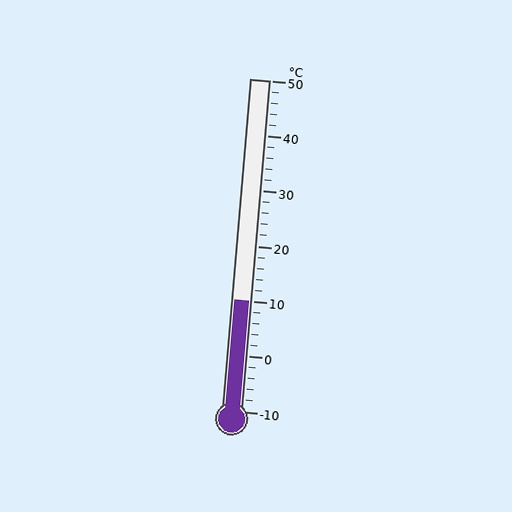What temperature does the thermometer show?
The thermometer shows approximately 10°C.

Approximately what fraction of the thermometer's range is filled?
The thermometer is filled to approximately 35% of its range.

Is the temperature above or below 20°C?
The temperature is below 20°C.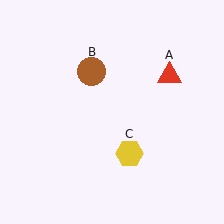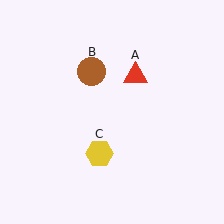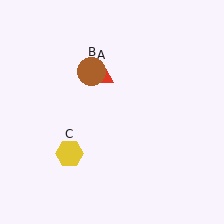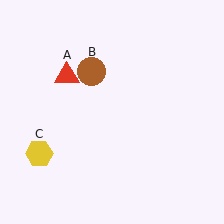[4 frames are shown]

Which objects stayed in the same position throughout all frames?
Brown circle (object B) remained stationary.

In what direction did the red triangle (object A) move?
The red triangle (object A) moved left.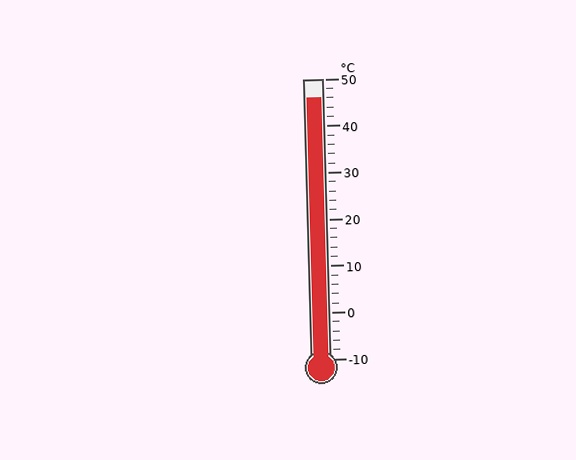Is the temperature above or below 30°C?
The temperature is above 30°C.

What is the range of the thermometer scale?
The thermometer scale ranges from -10°C to 50°C.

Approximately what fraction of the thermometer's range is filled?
The thermometer is filled to approximately 95% of its range.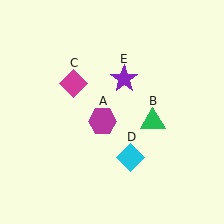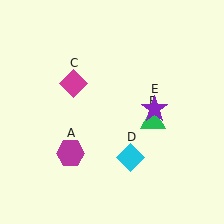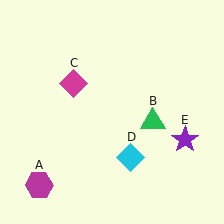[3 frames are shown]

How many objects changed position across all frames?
2 objects changed position: magenta hexagon (object A), purple star (object E).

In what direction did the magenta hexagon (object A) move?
The magenta hexagon (object A) moved down and to the left.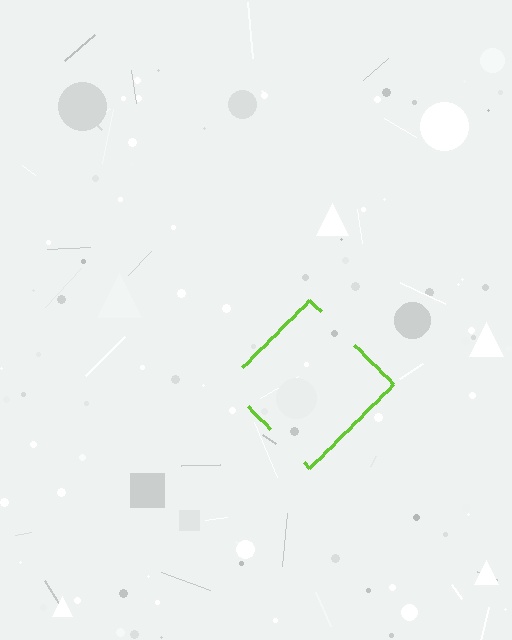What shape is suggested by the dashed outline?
The dashed outline suggests a diamond.